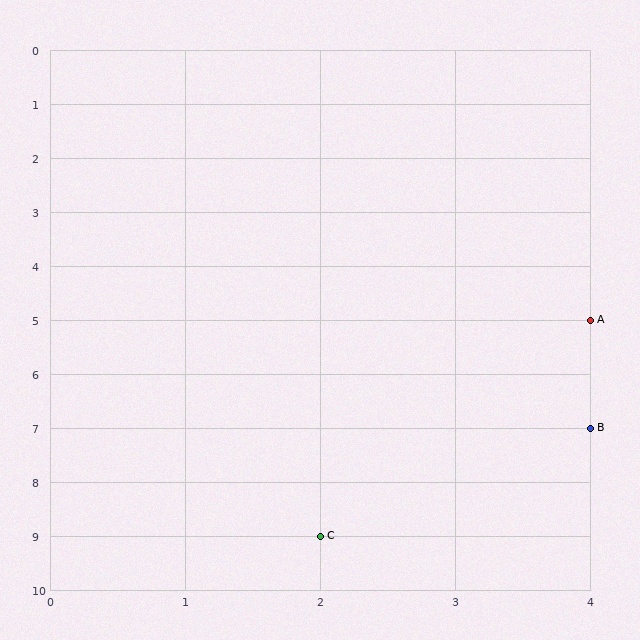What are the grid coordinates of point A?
Point A is at grid coordinates (4, 5).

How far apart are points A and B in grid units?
Points A and B are 2 rows apart.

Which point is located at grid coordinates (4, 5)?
Point A is at (4, 5).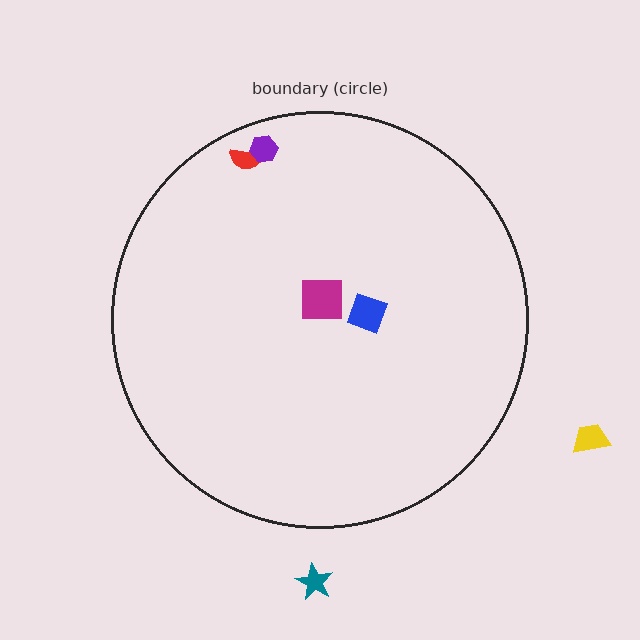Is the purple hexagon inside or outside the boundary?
Inside.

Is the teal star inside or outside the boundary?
Outside.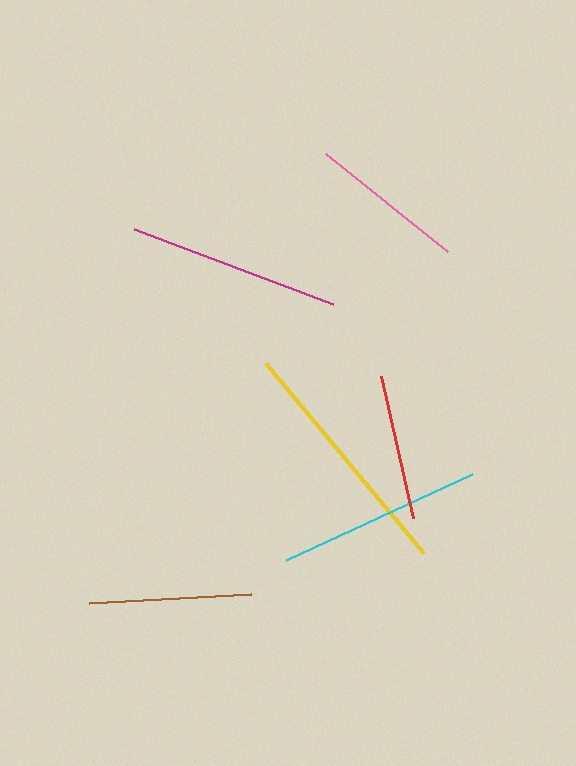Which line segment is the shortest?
The red line is the shortest at approximately 145 pixels.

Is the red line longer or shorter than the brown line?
The brown line is longer than the red line.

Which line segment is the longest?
The yellow line is the longest at approximately 247 pixels.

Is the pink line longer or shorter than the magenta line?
The magenta line is longer than the pink line.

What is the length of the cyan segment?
The cyan segment is approximately 205 pixels long.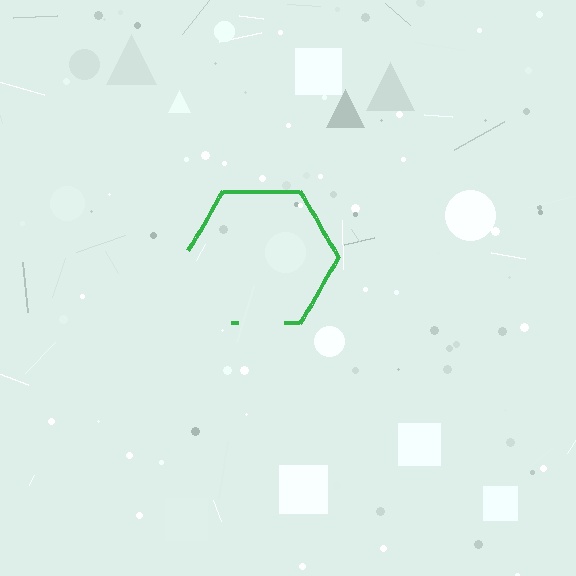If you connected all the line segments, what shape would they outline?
They would outline a hexagon.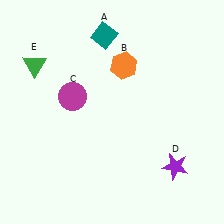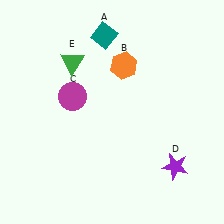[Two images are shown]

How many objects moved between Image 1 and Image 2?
1 object moved between the two images.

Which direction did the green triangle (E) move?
The green triangle (E) moved right.